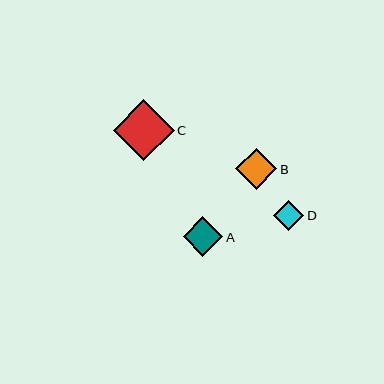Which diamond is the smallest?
Diamond D is the smallest with a size of approximately 30 pixels.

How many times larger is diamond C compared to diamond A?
Diamond C is approximately 1.6 times the size of diamond A.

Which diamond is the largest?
Diamond C is the largest with a size of approximately 61 pixels.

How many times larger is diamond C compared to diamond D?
Diamond C is approximately 2.0 times the size of diamond D.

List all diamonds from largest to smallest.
From largest to smallest: C, B, A, D.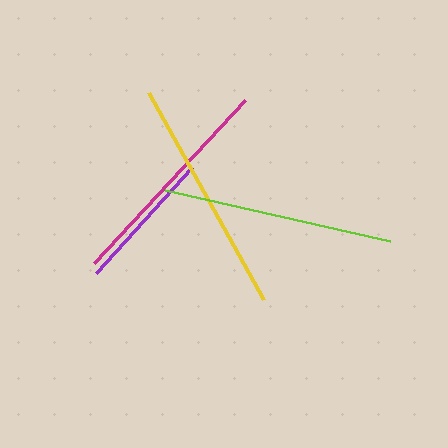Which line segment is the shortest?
The purple line is the shortest at approximately 143 pixels.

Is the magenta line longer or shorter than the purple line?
The magenta line is longer than the purple line.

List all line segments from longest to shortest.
From longest to shortest: yellow, lime, magenta, purple.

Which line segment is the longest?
The yellow line is the longest at approximately 237 pixels.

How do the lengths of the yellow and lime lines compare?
The yellow and lime lines are approximately the same length.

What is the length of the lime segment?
The lime segment is approximately 231 pixels long.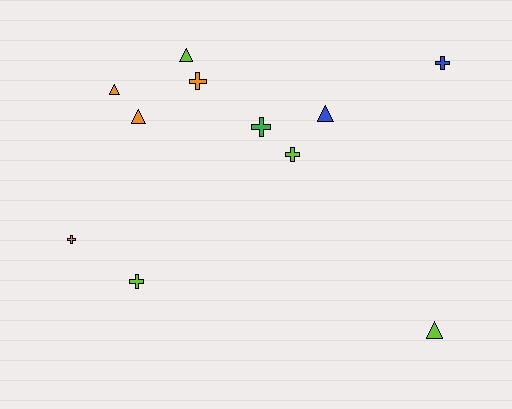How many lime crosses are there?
There are 2 lime crosses.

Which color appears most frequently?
Lime, with 4 objects.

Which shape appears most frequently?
Cross, with 6 objects.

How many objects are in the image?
There are 11 objects.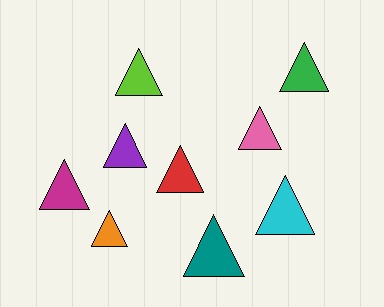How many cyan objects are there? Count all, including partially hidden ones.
There is 1 cyan object.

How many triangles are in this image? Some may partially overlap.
There are 9 triangles.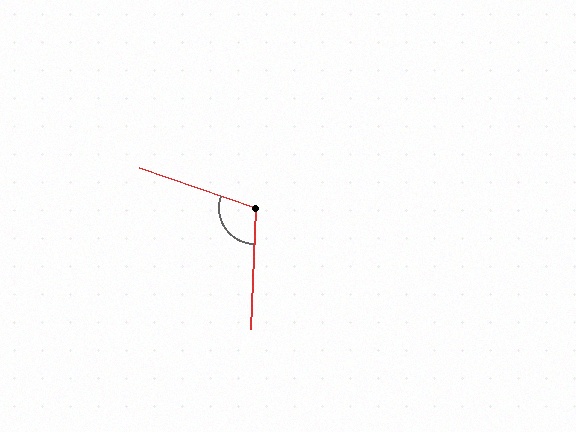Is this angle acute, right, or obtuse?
It is obtuse.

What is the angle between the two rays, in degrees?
Approximately 107 degrees.